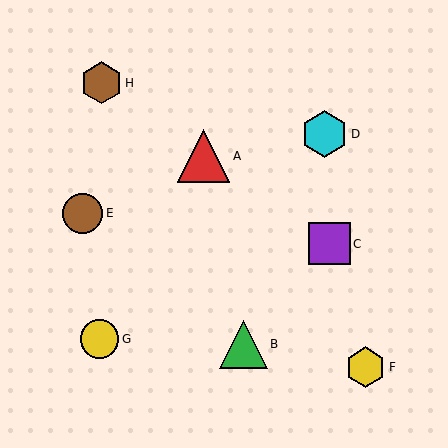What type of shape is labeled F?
Shape F is a yellow hexagon.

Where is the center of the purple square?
The center of the purple square is at (329, 244).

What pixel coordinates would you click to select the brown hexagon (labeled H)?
Click at (101, 83) to select the brown hexagon H.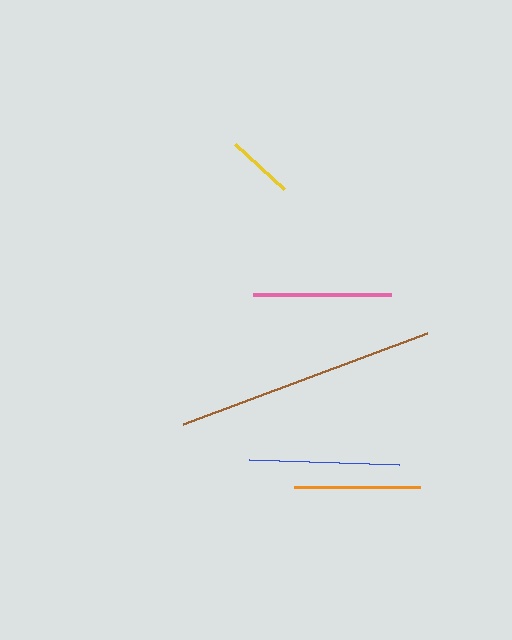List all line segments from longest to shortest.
From longest to shortest: brown, blue, pink, orange, yellow.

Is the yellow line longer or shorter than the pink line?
The pink line is longer than the yellow line.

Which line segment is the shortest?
The yellow line is the shortest at approximately 66 pixels.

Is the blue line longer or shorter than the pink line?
The blue line is longer than the pink line.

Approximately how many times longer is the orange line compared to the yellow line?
The orange line is approximately 1.9 times the length of the yellow line.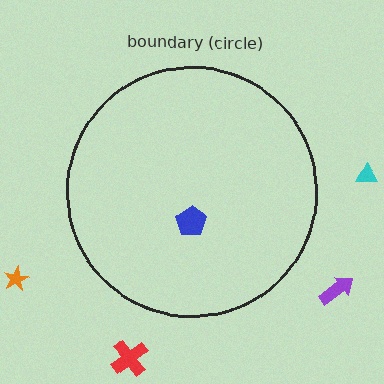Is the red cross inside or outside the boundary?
Outside.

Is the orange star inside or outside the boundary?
Outside.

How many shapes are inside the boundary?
1 inside, 4 outside.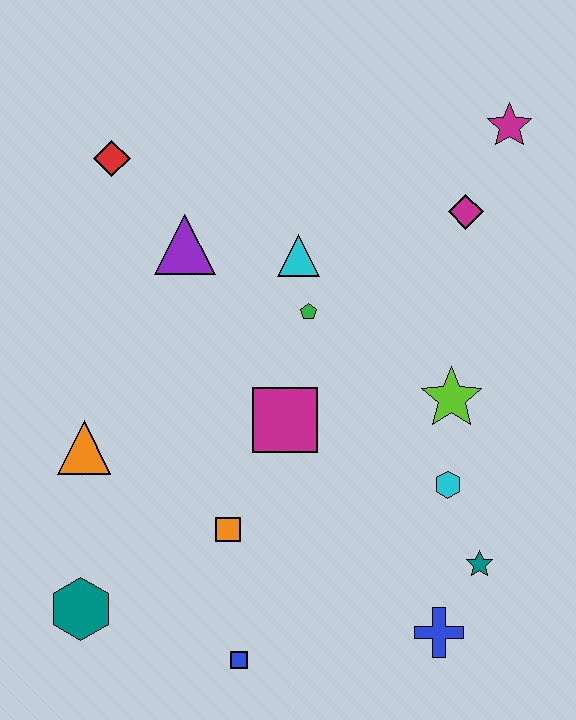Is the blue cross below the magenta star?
Yes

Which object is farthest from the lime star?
The teal hexagon is farthest from the lime star.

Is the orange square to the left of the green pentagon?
Yes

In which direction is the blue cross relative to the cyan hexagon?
The blue cross is below the cyan hexagon.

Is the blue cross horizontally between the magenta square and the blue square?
No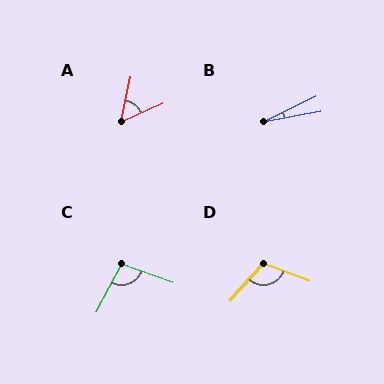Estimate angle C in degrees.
Approximately 98 degrees.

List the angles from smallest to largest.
B (16°), A (54°), C (98°), D (111°).